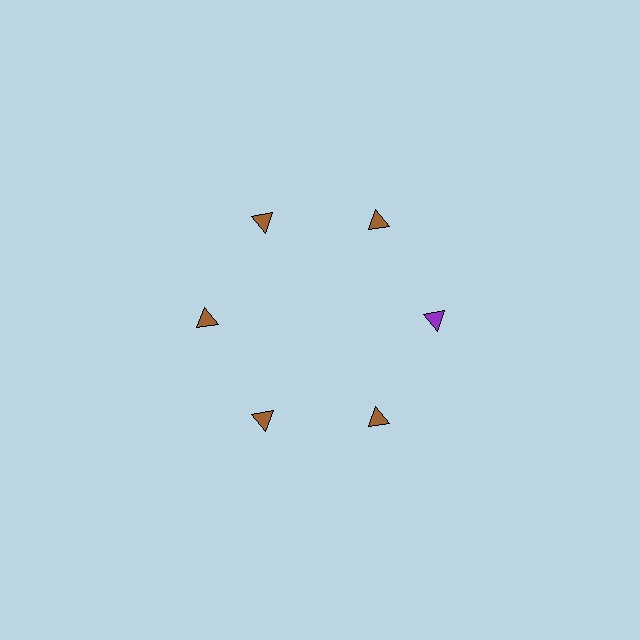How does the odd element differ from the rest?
It has a different color: purple instead of brown.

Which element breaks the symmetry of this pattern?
The purple triangle at roughly the 3 o'clock position breaks the symmetry. All other shapes are brown triangles.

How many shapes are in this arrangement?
There are 6 shapes arranged in a ring pattern.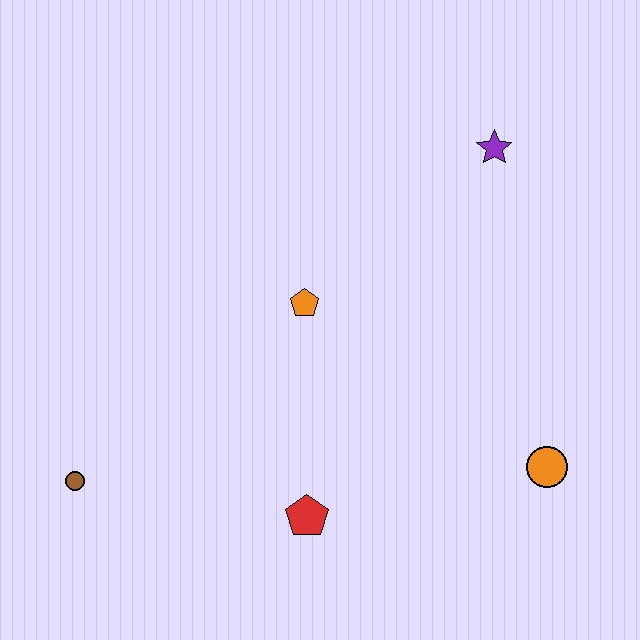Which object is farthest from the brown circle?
The purple star is farthest from the brown circle.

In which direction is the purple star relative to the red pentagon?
The purple star is above the red pentagon.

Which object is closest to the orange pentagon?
The red pentagon is closest to the orange pentagon.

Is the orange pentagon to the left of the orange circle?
Yes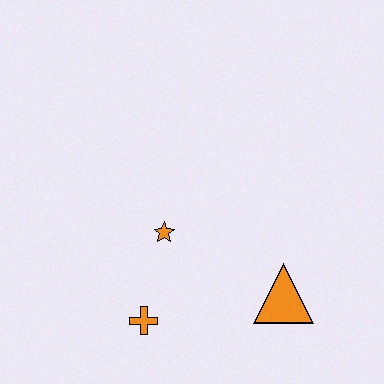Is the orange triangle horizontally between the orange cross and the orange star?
No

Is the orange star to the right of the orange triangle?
No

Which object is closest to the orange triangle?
The orange star is closest to the orange triangle.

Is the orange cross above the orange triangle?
No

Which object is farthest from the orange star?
The orange triangle is farthest from the orange star.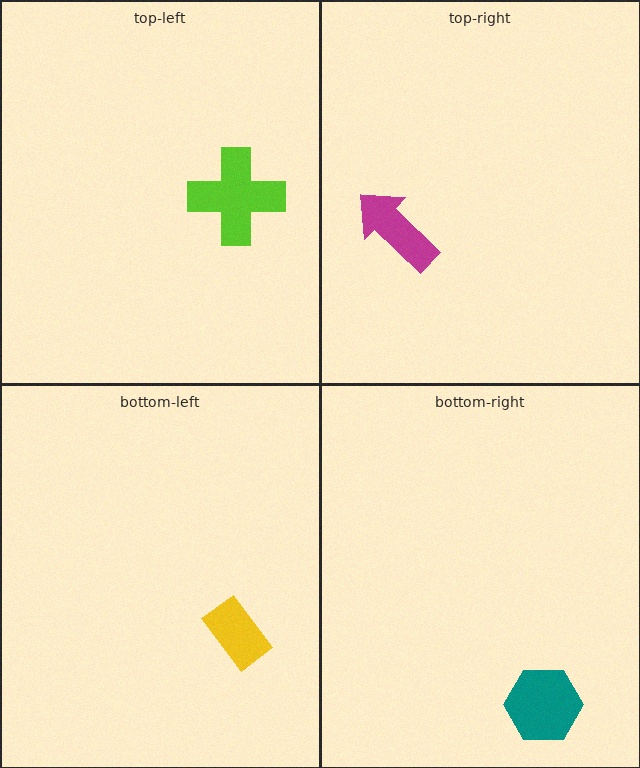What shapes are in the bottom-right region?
The teal hexagon.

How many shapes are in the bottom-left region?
1.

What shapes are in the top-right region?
The magenta arrow.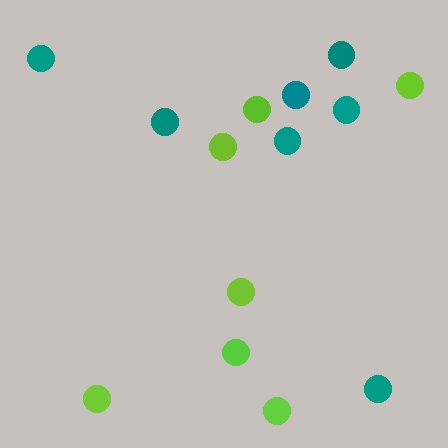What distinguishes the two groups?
There are 2 groups: one group of teal circles (7) and one group of lime circles (7).